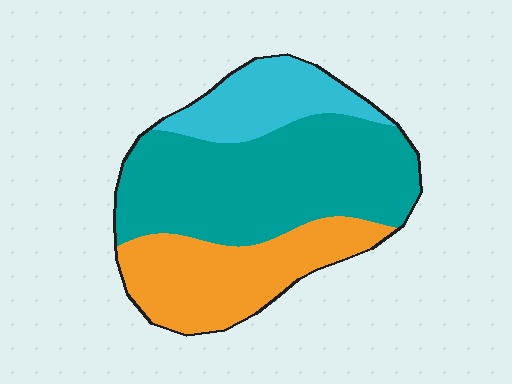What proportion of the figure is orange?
Orange covers about 30% of the figure.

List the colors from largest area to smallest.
From largest to smallest: teal, orange, cyan.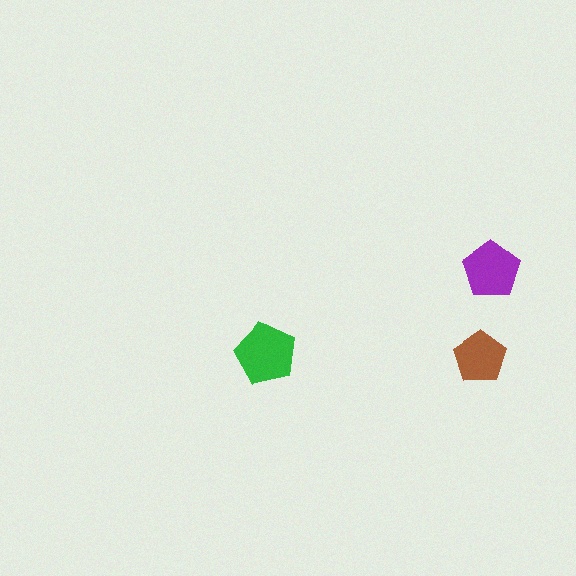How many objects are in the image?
There are 3 objects in the image.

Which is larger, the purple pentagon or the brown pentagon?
The purple one.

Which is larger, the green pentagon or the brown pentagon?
The green one.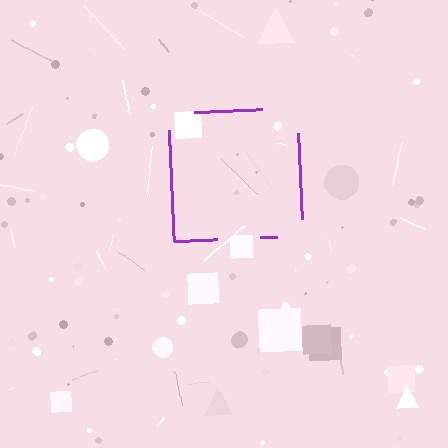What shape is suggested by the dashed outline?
The dashed outline suggests a square.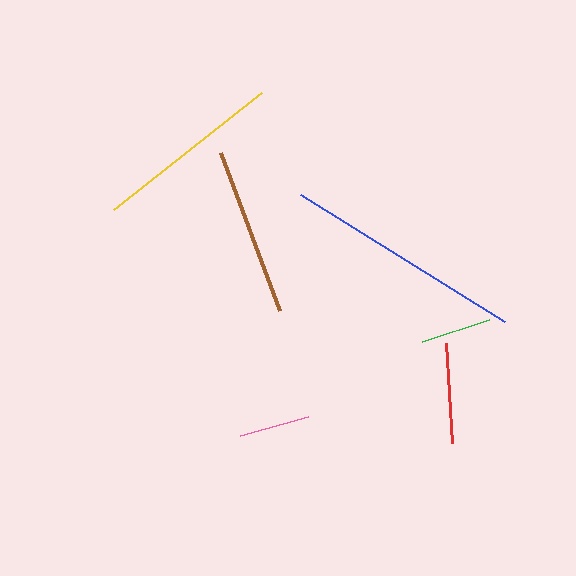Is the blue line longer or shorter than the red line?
The blue line is longer than the red line.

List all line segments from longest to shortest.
From longest to shortest: blue, yellow, brown, red, pink, green.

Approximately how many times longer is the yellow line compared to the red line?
The yellow line is approximately 1.9 times the length of the red line.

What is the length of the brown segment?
The brown segment is approximately 168 pixels long.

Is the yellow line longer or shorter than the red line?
The yellow line is longer than the red line.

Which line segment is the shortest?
The green line is the shortest at approximately 70 pixels.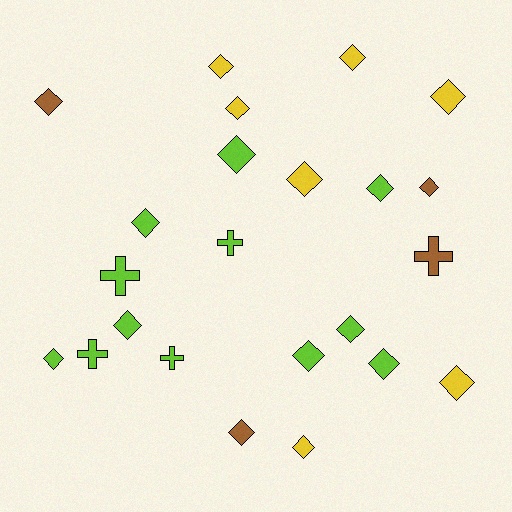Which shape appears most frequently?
Diamond, with 18 objects.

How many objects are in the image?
There are 23 objects.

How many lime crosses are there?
There are 4 lime crosses.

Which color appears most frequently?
Lime, with 12 objects.